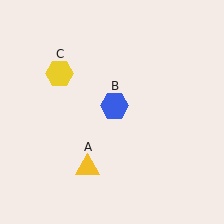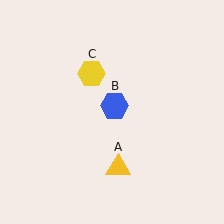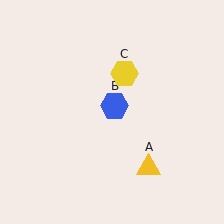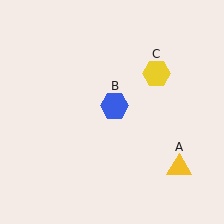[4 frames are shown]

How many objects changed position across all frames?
2 objects changed position: yellow triangle (object A), yellow hexagon (object C).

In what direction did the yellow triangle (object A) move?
The yellow triangle (object A) moved right.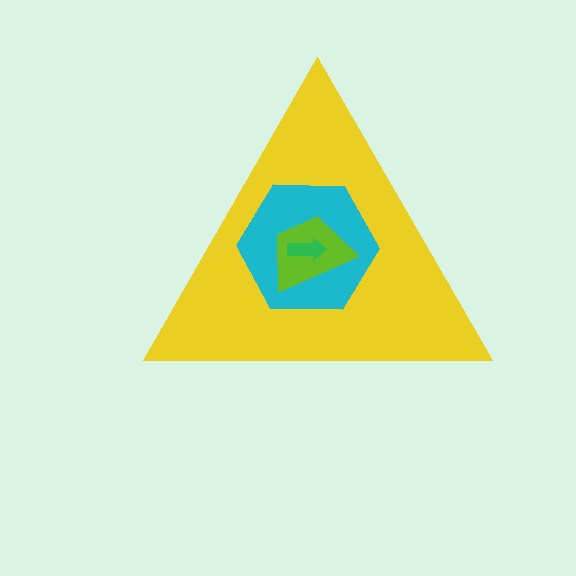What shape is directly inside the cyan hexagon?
The lime trapezoid.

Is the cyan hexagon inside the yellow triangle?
Yes.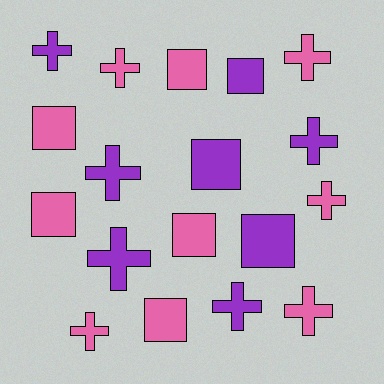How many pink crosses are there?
There are 5 pink crosses.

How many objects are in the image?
There are 18 objects.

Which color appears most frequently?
Pink, with 10 objects.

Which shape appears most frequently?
Cross, with 10 objects.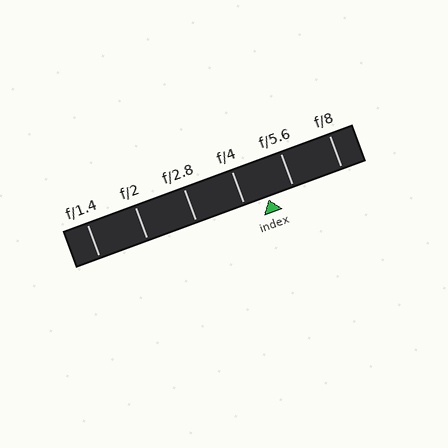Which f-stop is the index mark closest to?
The index mark is closest to f/4.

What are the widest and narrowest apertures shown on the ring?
The widest aperture shown is f/1.4 and the narrowest is f/8.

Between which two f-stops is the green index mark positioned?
The index mark is between f/4 and f/5.6.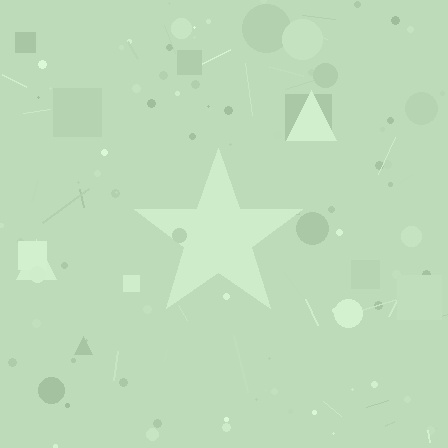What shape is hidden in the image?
A star is hidden in the image.